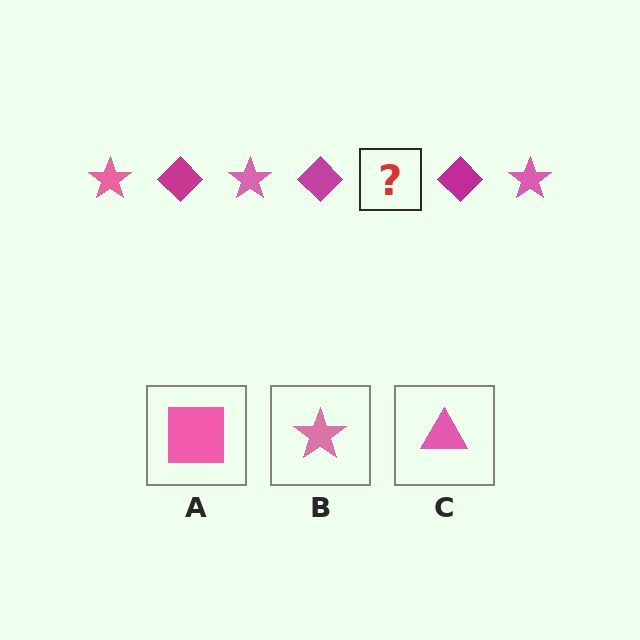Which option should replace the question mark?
Option B.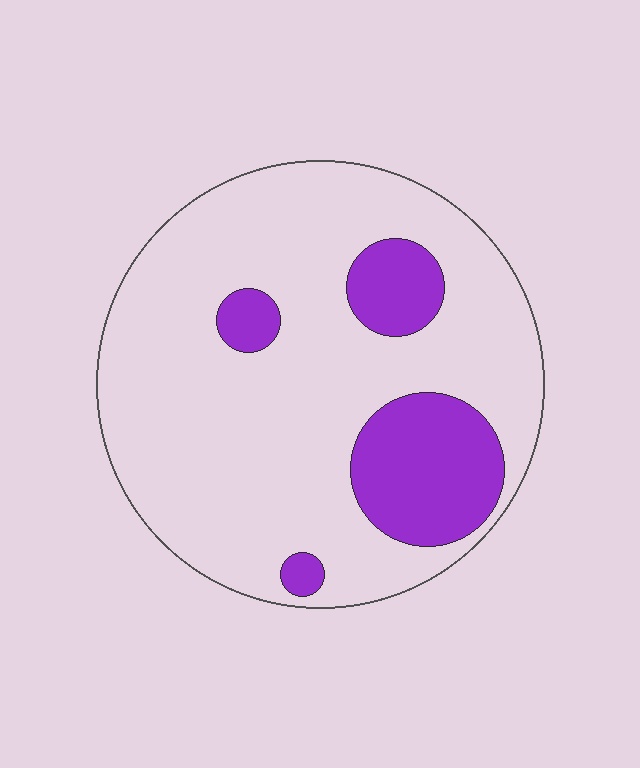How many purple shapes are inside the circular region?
4.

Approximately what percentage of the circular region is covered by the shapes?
Approximately 20%.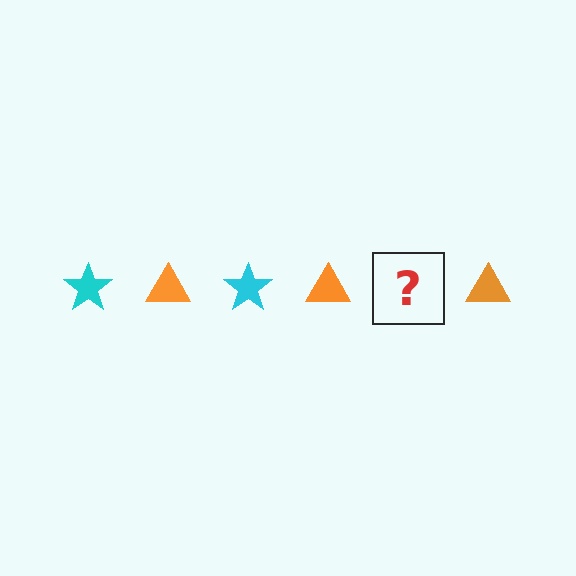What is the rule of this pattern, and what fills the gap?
The rule is that the pattern alternates between cyan star and orange triangle. The gap should be filled with a cyan star.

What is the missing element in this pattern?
The missing element is a cyan star.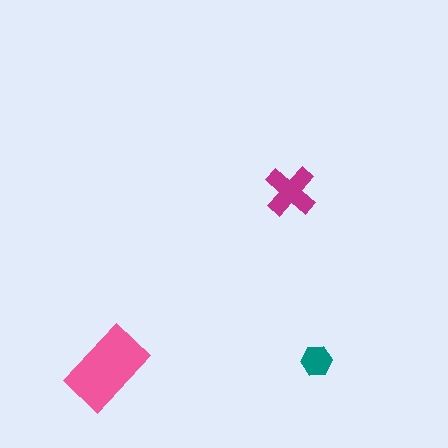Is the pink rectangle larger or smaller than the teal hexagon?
Larger.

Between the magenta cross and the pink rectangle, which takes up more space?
The pink rectangle.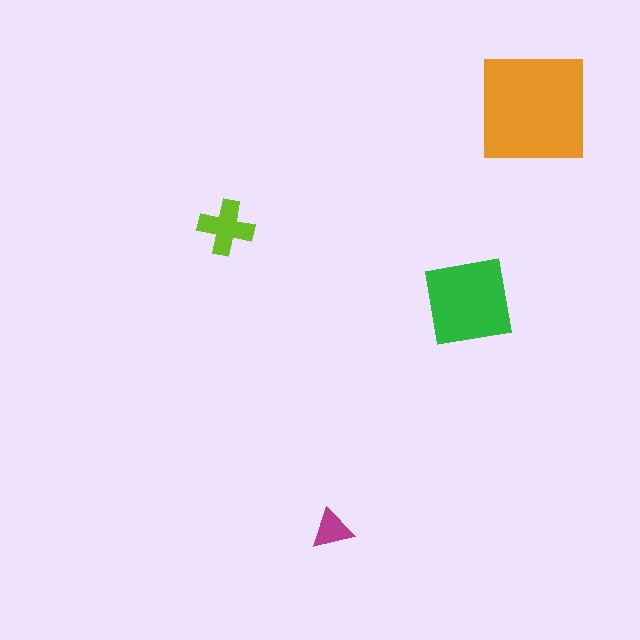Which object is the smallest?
The magenta triangle.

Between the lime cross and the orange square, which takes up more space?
The orange square.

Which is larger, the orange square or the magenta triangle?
The orange square.